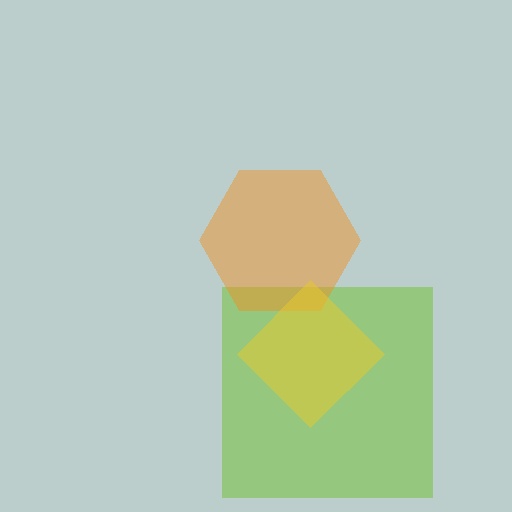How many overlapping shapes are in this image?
There are 3 overlapping shapes in the image.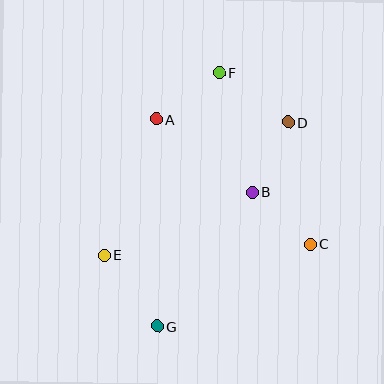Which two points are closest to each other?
Points B and C are closest to each other.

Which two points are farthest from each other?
Points F and G are farthest from each other.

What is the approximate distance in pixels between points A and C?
The distance between A and C is approximately 198 pixels.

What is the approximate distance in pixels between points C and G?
The distance between C and G is approximately 174 pixels.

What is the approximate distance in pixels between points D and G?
The distance between D and G is approximately 243 pixels.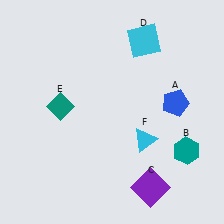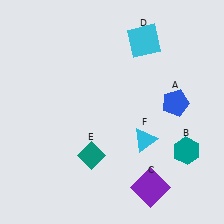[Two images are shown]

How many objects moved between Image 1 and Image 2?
1 object moved between the two images.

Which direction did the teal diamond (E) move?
The teal diamond (E) moved down.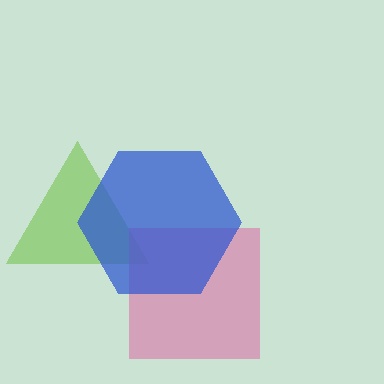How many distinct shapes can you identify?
There are 3 distinct shapes: a lime triangle, a pink square, a blue hexagon.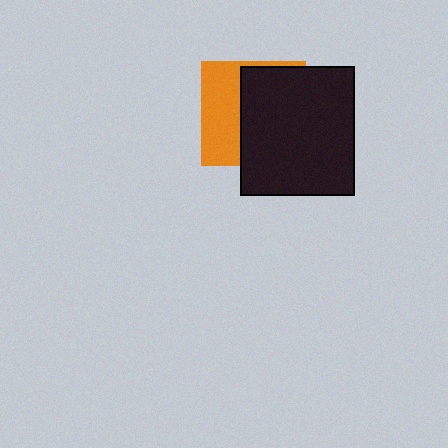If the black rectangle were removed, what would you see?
You would see the complete orange square.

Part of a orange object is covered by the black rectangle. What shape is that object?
It is a square.